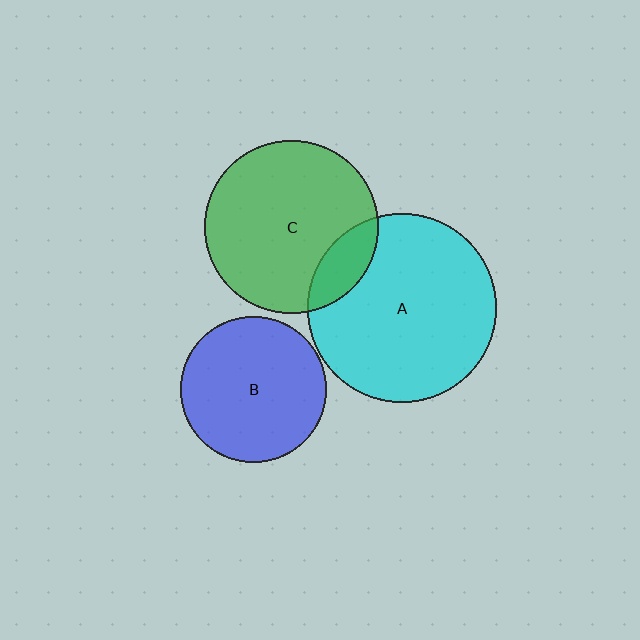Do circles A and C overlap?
Yes.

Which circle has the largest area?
Circle A (cyan).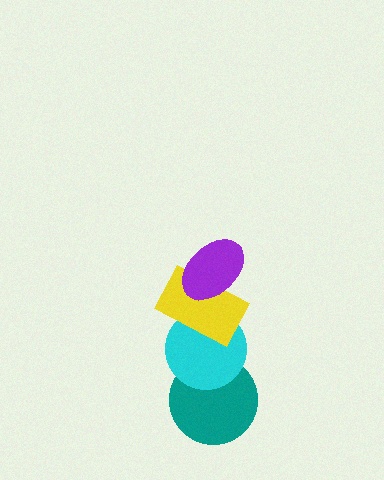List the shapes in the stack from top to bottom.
From top to bottom: the purple ellipse, the yellow rectangle, the cyan circle, the teal circle.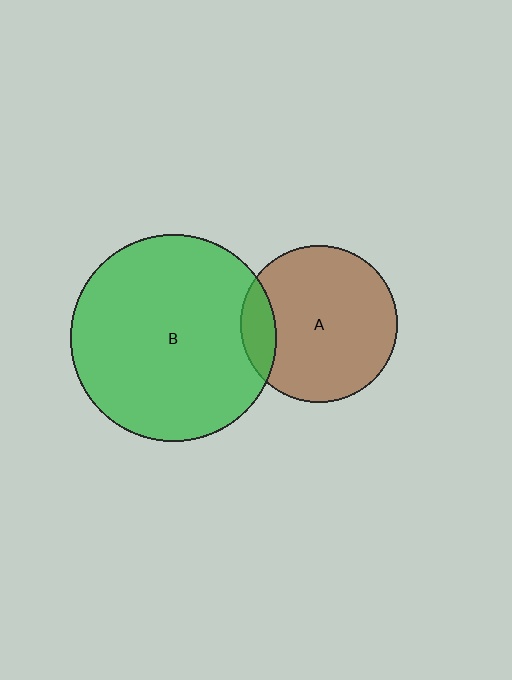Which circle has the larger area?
Circle B (green).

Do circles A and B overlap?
Yes.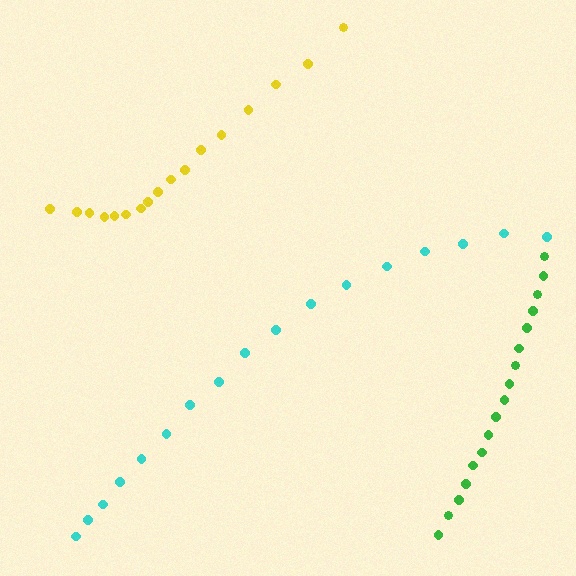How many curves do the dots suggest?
There are 3 distinct paths.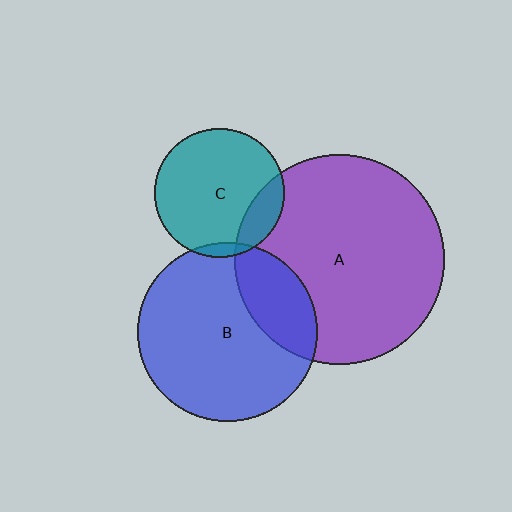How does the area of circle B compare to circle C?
Approximately 1.9 times.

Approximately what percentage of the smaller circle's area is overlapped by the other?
Approximately 5%.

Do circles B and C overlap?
Yes.